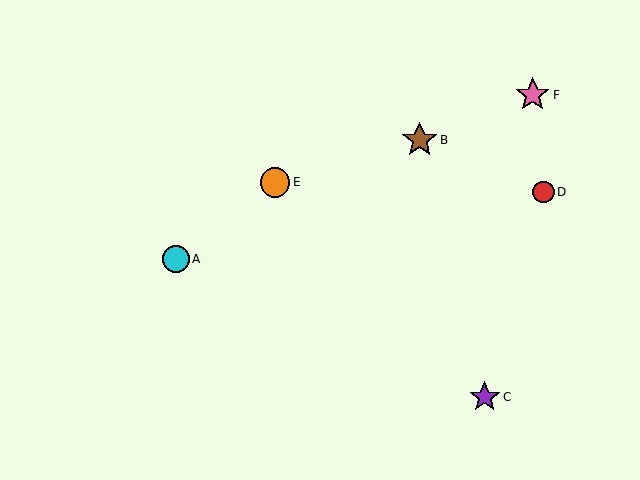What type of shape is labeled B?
Shape B is a brown star.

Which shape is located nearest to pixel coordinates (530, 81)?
The pink star (labeled F) at (533, 95) is nearest to that location.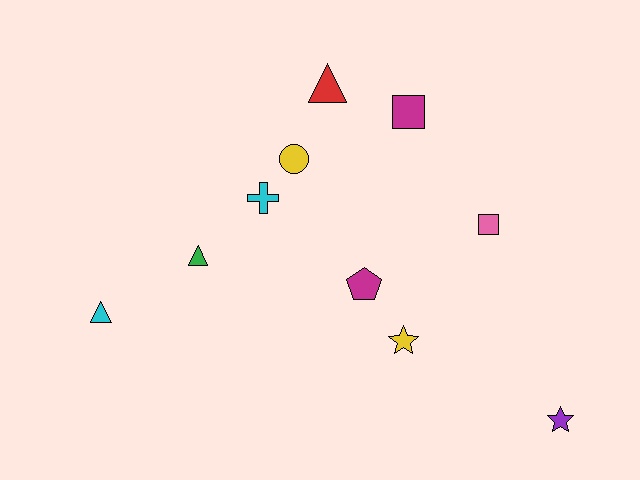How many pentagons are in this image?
There is 1 pentagon.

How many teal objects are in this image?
There are no teal objects.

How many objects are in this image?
There are 10 objects.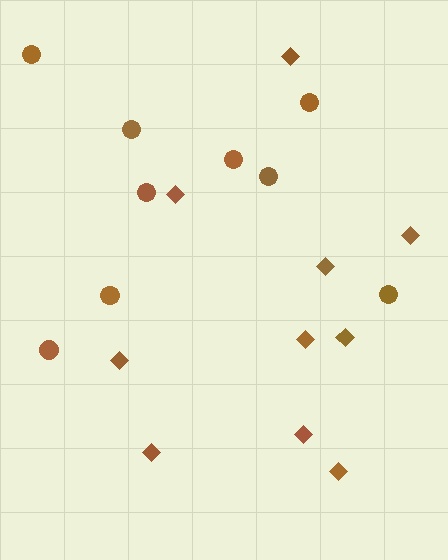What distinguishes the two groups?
There are 2 groups: one group of circles (9) and one group of diamonds (10).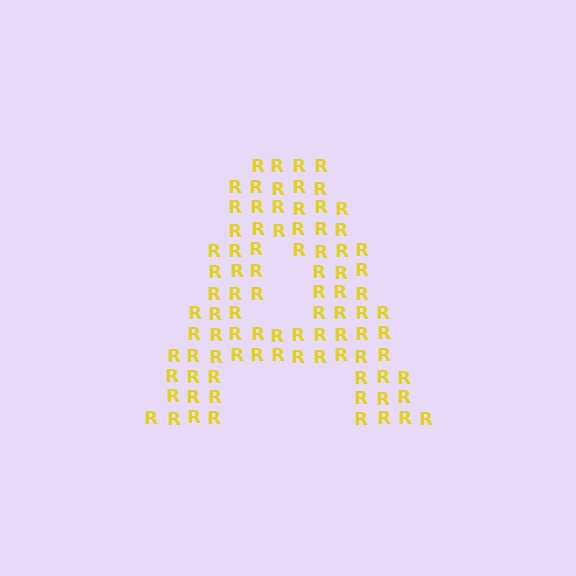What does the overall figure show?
The overall figure shows the letter A.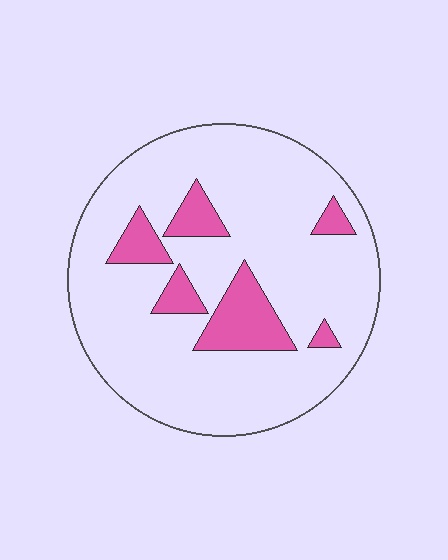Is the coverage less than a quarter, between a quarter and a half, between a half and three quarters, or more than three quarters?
Less than a quarter.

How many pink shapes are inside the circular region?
6.